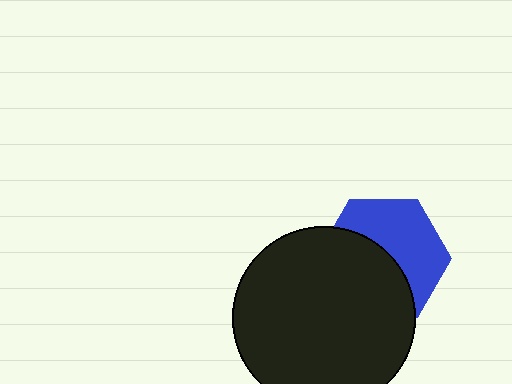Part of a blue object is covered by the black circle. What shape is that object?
It is a hexagon.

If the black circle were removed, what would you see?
You would see the complete blue hexagon.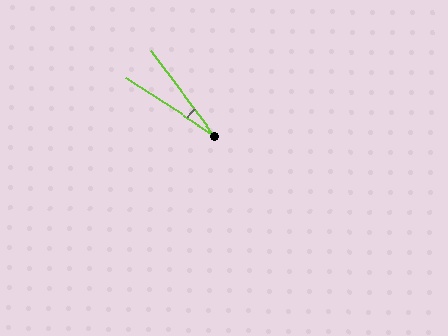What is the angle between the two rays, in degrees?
Approximately 20 degrees.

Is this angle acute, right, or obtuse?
It is acute.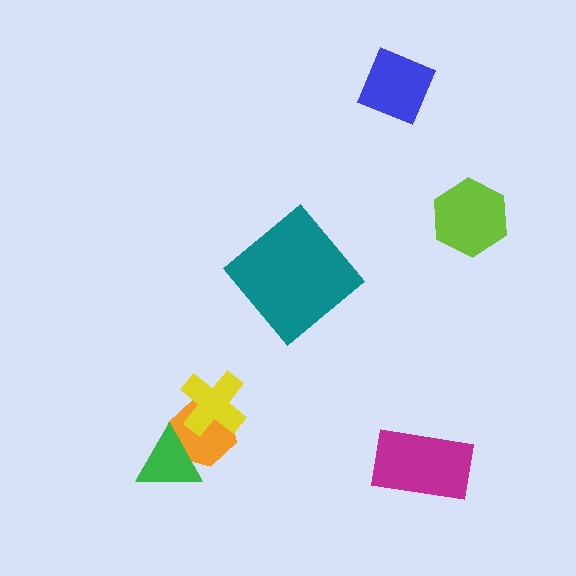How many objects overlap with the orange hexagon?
2 objects overlap with the orange hexagon.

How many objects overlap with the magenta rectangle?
0 objects overlap with the magenta rectangle.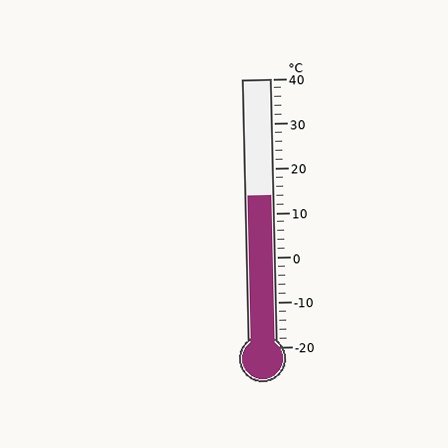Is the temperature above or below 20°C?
The temperature is below 20°C.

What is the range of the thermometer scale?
The thermometer scale ranges from -20°C to 40°C.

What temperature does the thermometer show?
The thermometer shows approximately 14°C.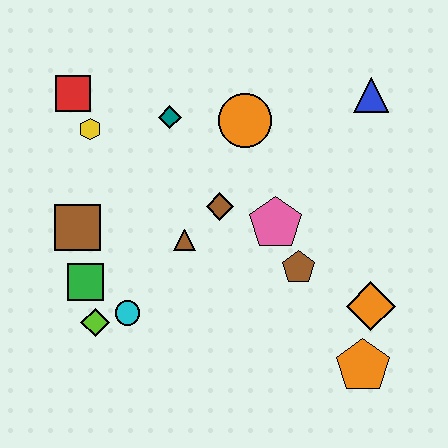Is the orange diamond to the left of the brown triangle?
No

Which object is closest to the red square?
The yellow hexagon is closest to the red square.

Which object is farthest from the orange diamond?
The red square is farthest from the orange diamond.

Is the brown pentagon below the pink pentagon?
Yes